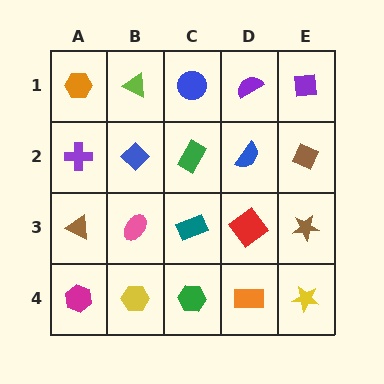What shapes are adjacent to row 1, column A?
A purple cross (row 2, column A), a lime triangle (row 1, column B).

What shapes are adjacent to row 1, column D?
A blue semicircle (row 2, column D), a blue circle (row 1, column C), a purple square (row 1, column E).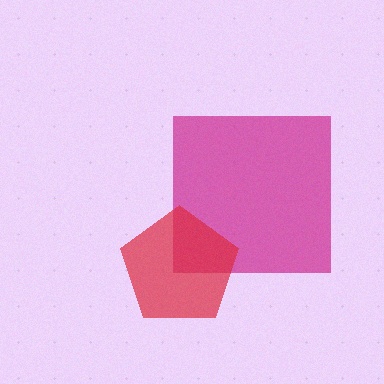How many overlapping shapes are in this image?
There are 2 overlapping shapes in the image.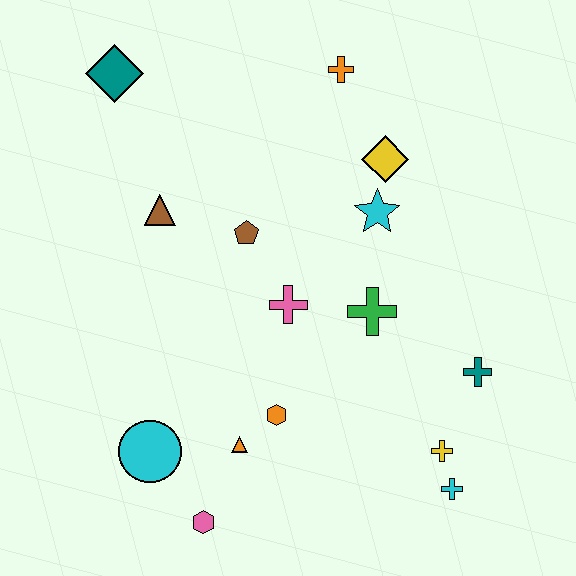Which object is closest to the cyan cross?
The yellow cross is closest to the cyan cross.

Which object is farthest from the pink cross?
The teal diamond is farthest from the pink cross.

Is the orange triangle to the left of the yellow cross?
Yes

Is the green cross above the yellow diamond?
No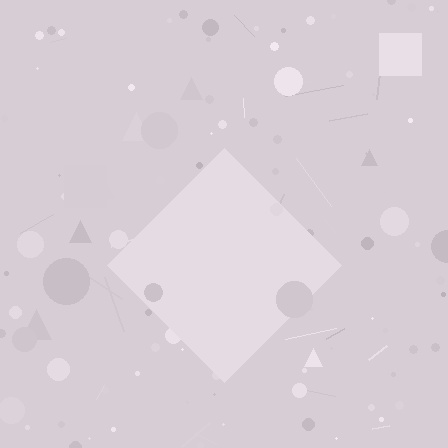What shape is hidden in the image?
A diamond is hidden in the image.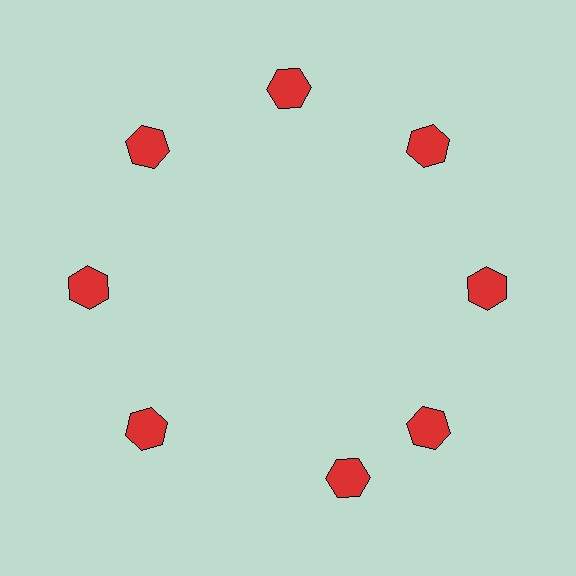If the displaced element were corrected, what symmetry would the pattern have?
It would have 8-fold rotational symmetry — the pattern would map onto itself every 45 degrees.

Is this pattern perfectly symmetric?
No. The 8 red hexagons are arranged in a ring, but one element near the 6 o'clock position is rotated out of alignment along the ring, breaking the 8-fold rotational symmetry.